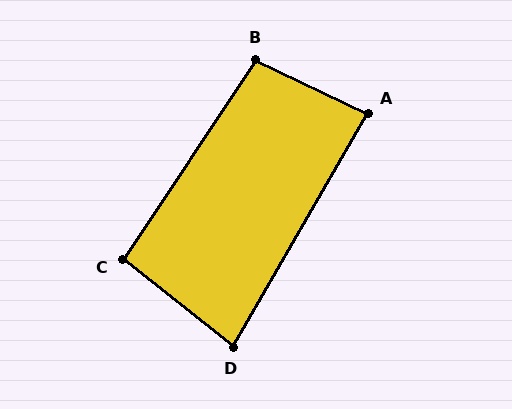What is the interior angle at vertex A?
Approximately 85 degrees (approximately right).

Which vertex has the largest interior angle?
B, at approximately 98 degrees.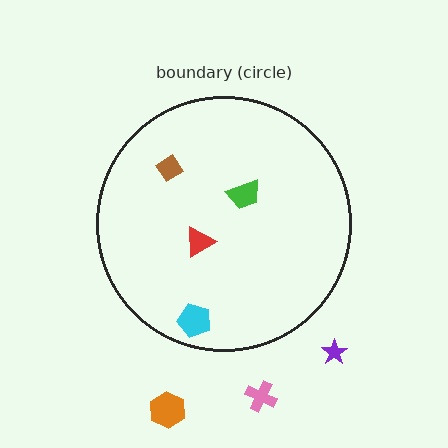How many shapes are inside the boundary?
4 inside, 3 outside.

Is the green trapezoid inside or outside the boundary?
Inside.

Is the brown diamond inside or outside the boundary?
Inside.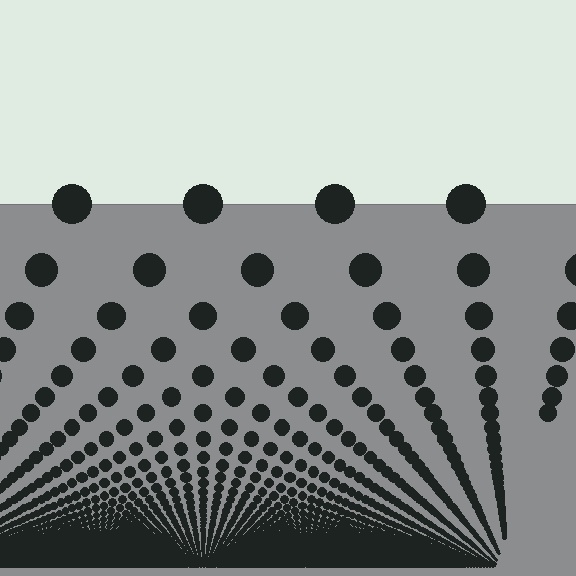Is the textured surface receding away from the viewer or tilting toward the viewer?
The surface appears to tilt toward the viewer. Texture elements get larger and sparser toward the top.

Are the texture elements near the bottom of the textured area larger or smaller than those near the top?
Smaller. The gradient is inverted — elements near the bottom are smaller and denser.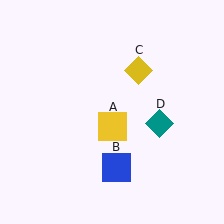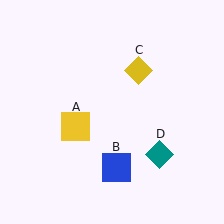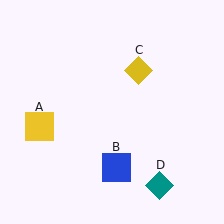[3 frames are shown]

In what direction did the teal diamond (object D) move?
The teal diamond (object D) moved down.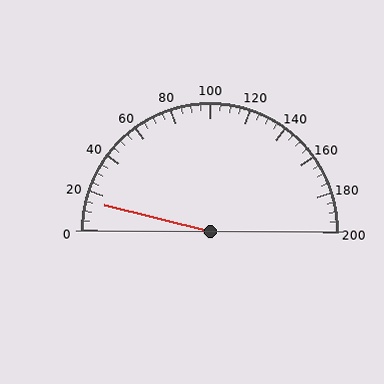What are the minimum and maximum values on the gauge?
The gauge ranges from 0 to 200.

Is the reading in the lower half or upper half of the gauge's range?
The reading is in the lower half of the range (0 to 200).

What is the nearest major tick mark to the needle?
The nearest major tick mark is 20.